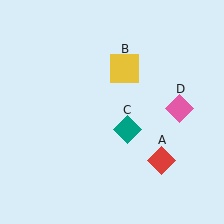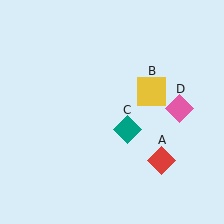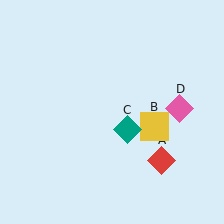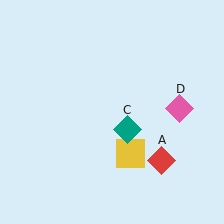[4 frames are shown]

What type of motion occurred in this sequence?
The yellow square (object B) rotated clockwise around the center of the scene.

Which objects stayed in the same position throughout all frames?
Red diamond (object A) and teal diamond (object C) and pink diamond (object D) remained stationary.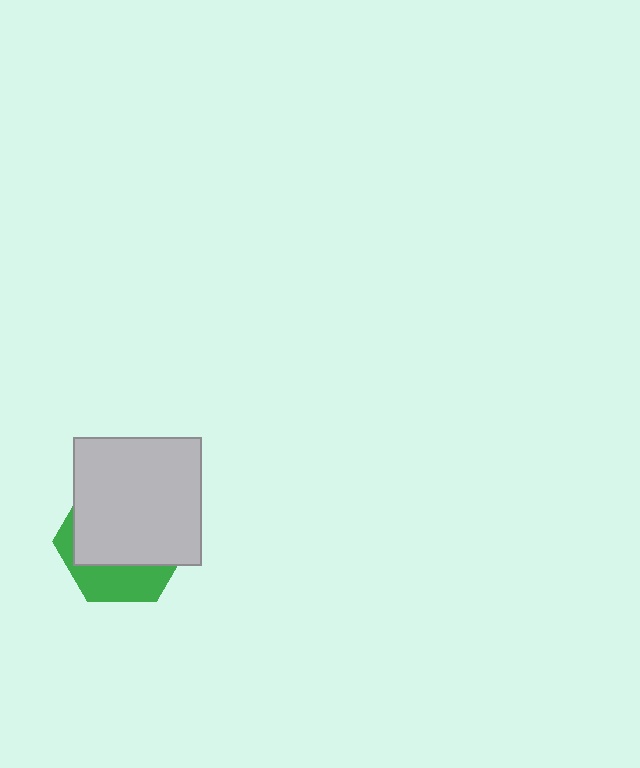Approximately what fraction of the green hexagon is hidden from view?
Roughly 68% of the green hexagon is hidden behind the light gray square.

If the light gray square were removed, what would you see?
You would see the complete green hexagon.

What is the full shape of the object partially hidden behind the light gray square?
The partially hidden object is a green hexagon.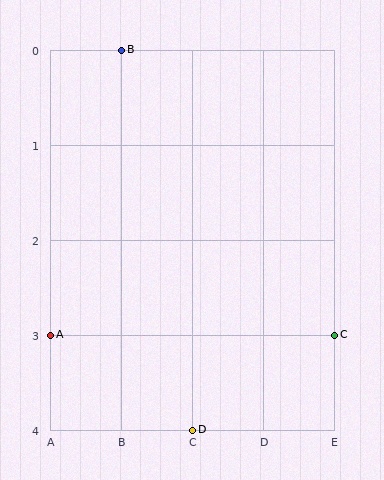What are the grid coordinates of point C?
Point C is at grid coordinates (E, 3).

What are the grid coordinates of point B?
Point B is at grid coordinates (B, 0).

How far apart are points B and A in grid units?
Points B and A are 1 column and 3 rows apart (about 3.2 grid units diagonally).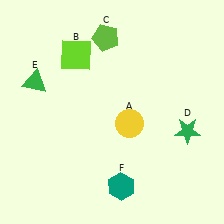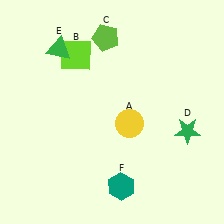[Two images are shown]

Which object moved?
The green triangle (E) moved up.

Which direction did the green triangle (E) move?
The green triangle (E) moved up.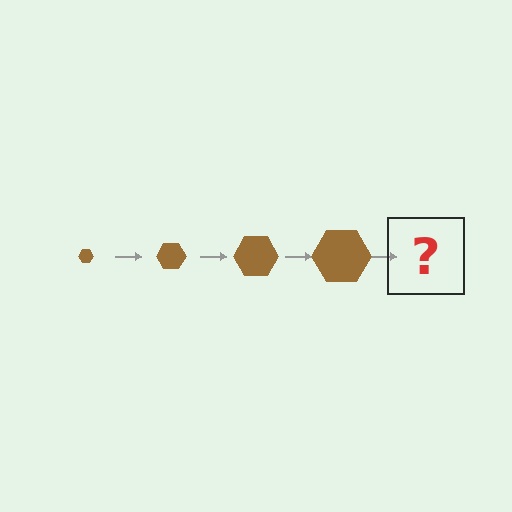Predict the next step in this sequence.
The next step is a brown hexagon, larger than the previous one.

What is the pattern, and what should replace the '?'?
The pattern is that the hexagon gets progressively larger each step. The '?' should be a brown hexagon, larger than the previous one.